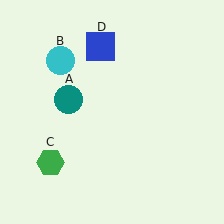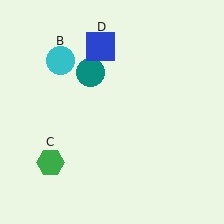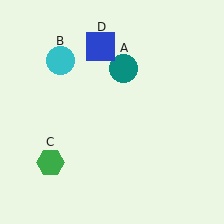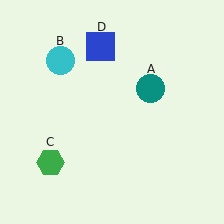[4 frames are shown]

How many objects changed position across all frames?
1 object changed position: teal circle (object A).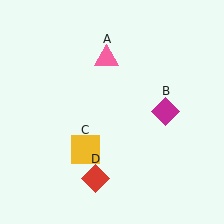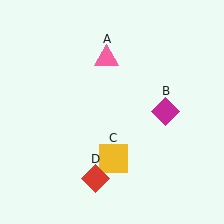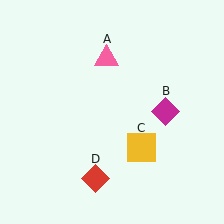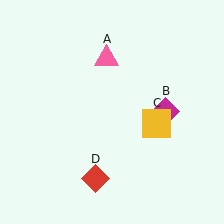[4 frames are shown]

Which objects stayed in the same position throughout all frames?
Pink triangle (object A) and magenta diamond (object B) and red diamond (object D) remained stationary.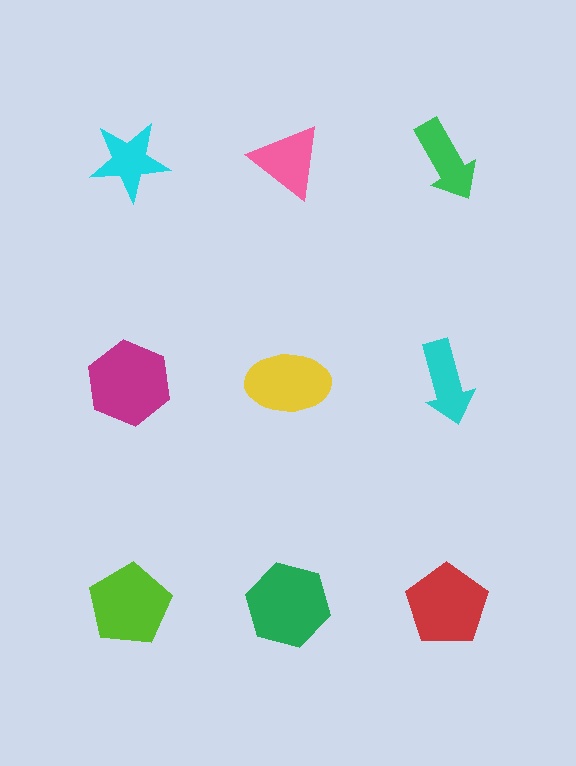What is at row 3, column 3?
A red pentagon.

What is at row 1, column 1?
A cyan star.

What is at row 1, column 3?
A green arrow.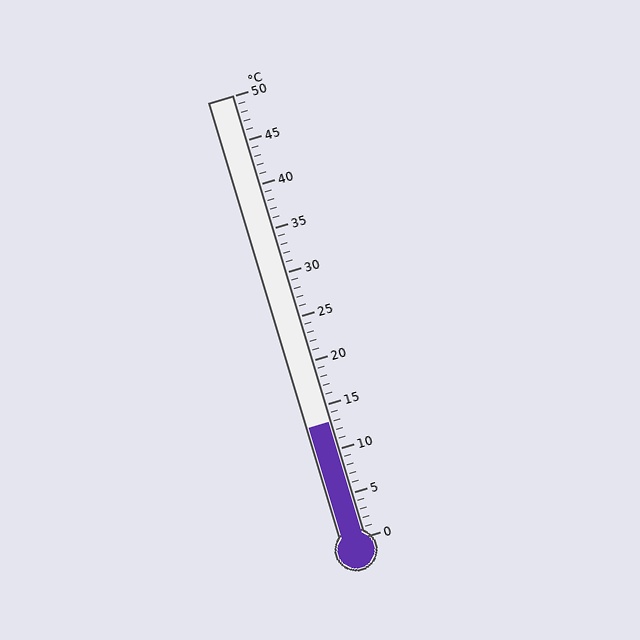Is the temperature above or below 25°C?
The temperature is below 25°C.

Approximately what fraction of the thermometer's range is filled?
The thermometer is filled to approximately 25% of its range.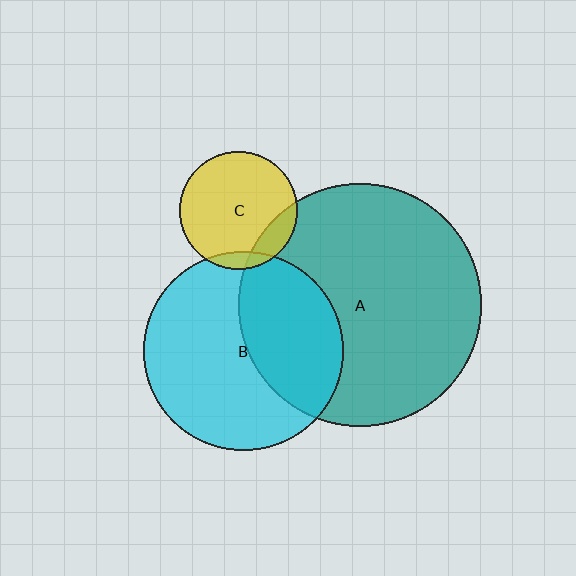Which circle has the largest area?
Circle A (teal).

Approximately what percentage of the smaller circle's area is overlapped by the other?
Approximately 10%.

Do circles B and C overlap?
Yes.